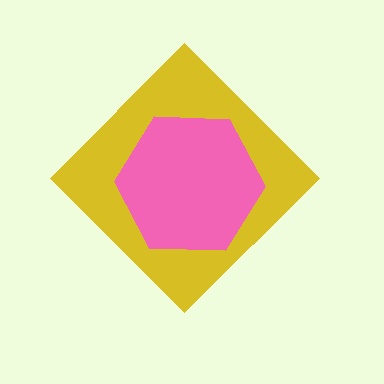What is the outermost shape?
The yellow diamond.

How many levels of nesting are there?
2.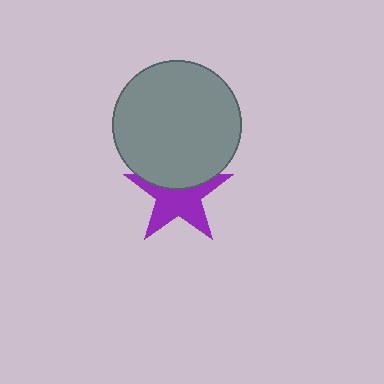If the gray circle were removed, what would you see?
You would see the complete purple star.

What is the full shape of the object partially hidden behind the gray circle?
The partially hidden object is a purple star.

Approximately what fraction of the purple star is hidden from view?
Roughly 37% of the purple star is hidden behind the gray circle.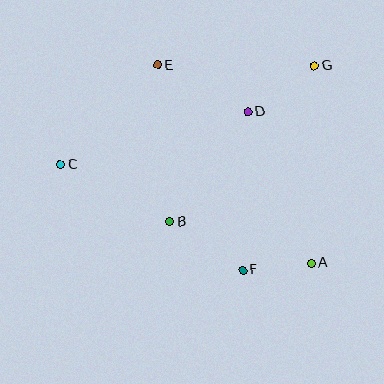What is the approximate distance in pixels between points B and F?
The distance between B and F is approximately 87 pixels.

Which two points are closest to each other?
Points A and F are closest to each other.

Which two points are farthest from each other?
Points C and G are farthest from each other.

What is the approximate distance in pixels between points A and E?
The distance between A and E is approximately 250 pixels.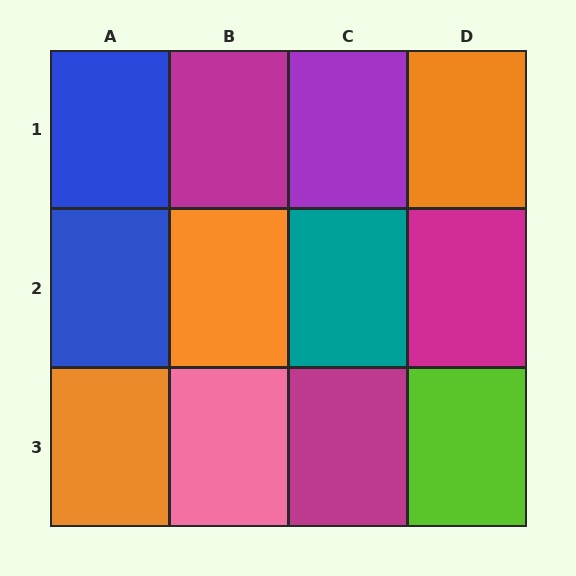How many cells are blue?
2 cells are blue.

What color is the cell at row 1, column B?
Magenta.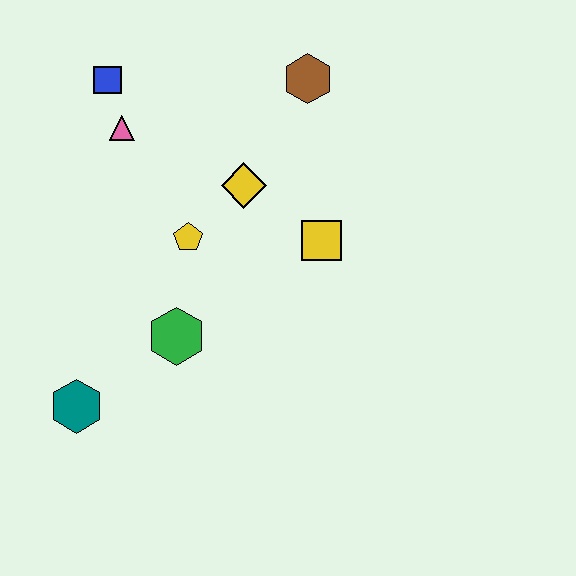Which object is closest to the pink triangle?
The blue square is closest to the pink triangle.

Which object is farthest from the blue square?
The teal hexagon is farthest from the blue square.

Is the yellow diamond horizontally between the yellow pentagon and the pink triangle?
No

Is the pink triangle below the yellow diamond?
No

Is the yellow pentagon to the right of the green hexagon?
Yes